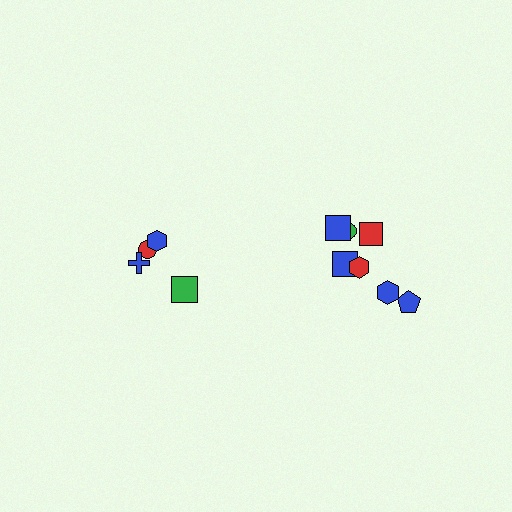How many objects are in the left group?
There are 4 objects.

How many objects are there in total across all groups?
There are 11 objects.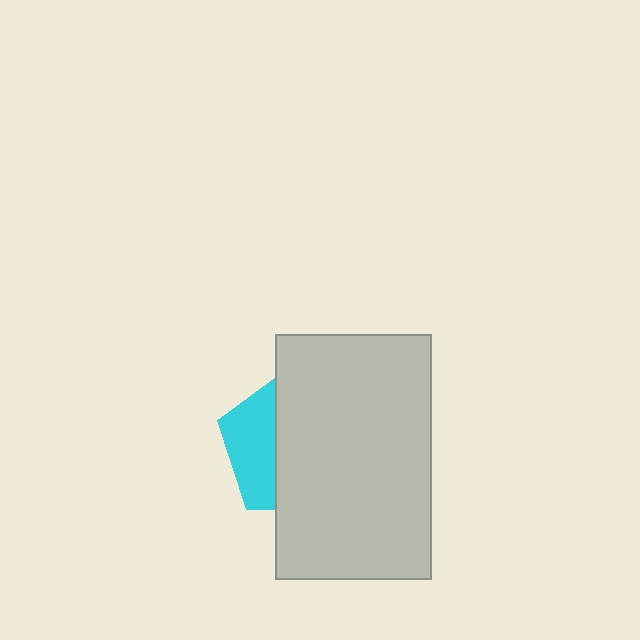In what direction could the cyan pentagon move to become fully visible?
The cyan pentagon could move left. That would shift it out from behind the light gray rectangle entirely.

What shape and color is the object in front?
The object in front is a light gray rectangle.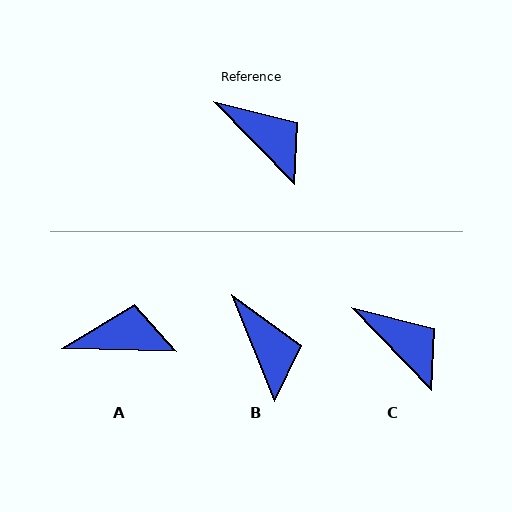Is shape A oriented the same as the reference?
No, it is off by about 45 degrees.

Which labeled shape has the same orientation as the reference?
C.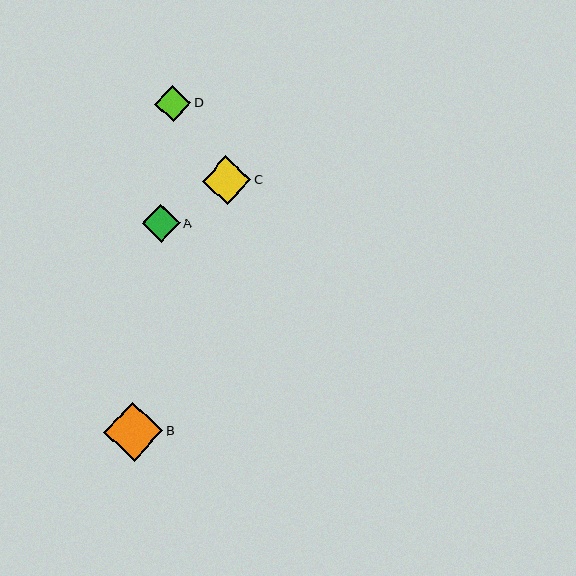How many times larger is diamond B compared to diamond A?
Diamond B is approximately 1.6 times the size of diamond A.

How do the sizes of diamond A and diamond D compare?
Diamond A and diamond D are approximately the same size.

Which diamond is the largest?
Diamond B is the largest with a size of approximately 59 pixels.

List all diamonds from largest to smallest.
From largest to smallest: B, C, A, D.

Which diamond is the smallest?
Diamond D is the smallest with a size of approximately 36 pixels.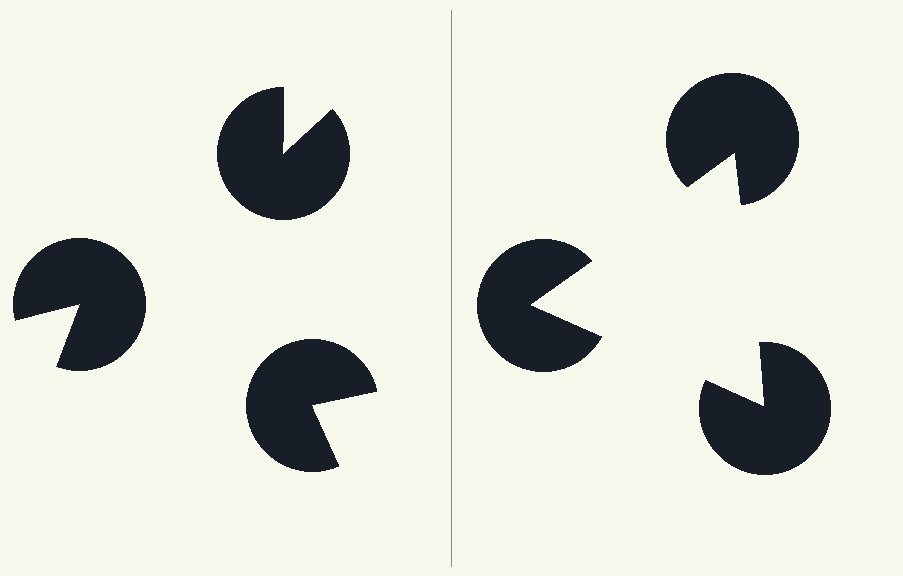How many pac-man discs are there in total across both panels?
6 — 3 on each side.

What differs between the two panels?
The pac-man discs are positioned identically on both sides; only the wedge orientations differ. On the right they align to a triangle; on the left they are misaligned.